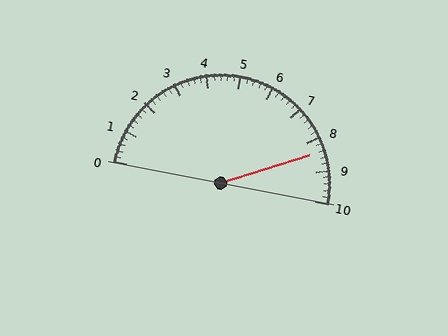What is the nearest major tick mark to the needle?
The nearest major tick mark is 8.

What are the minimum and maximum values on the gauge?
The gauge ranges from 0 to 10.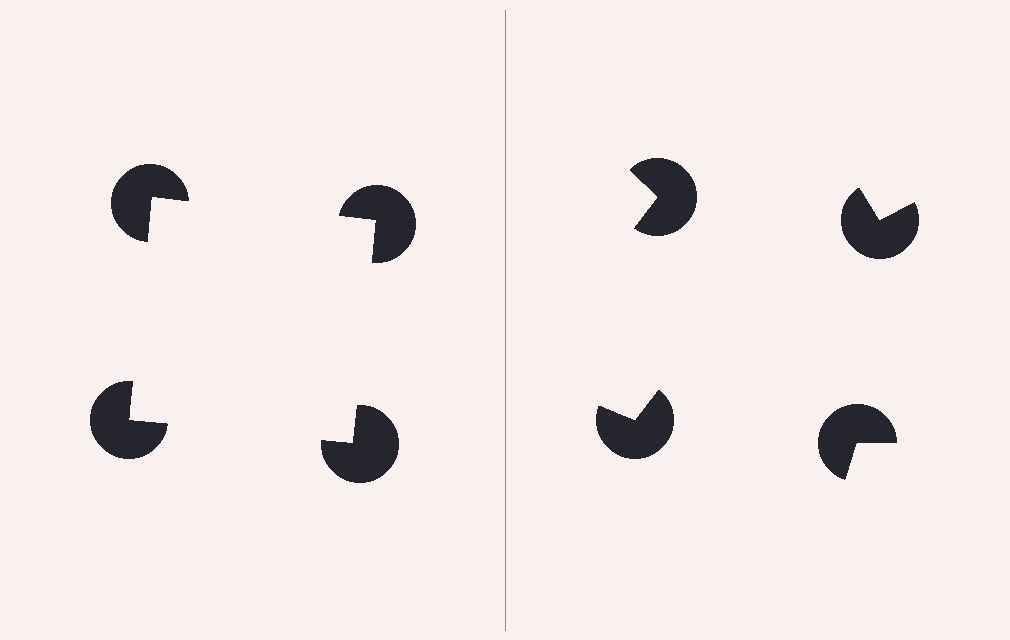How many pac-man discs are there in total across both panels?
8 — 4 on each side.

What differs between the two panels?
The pac-man discs are positioned identically on both sides; only the wedge orientations differ. On the left they align to a square; on the right they are misaligned.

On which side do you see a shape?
An illusory square appears on the left side. On the right side the wedge cuts are rotated, so no coherent shape forms.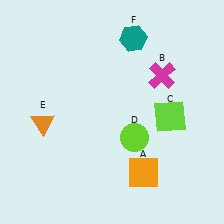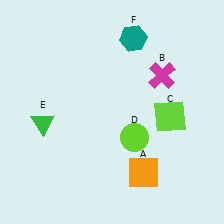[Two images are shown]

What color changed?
The triangle (E) changed from orange in Image 1 to green in Image 2.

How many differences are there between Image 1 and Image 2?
There is 1 difference between the two images.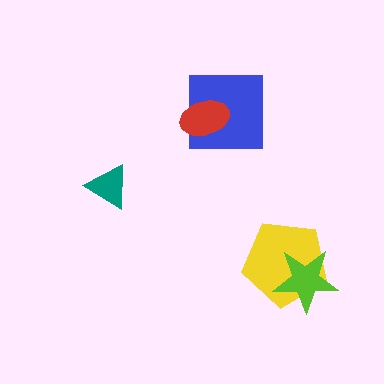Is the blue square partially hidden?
Yes, it is partially covered by another shape.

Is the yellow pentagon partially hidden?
Yes, it is partially covered by another shape.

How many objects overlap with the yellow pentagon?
1 object overlaps with the yellow pentagon.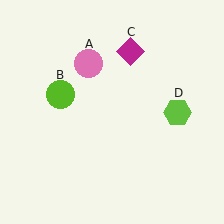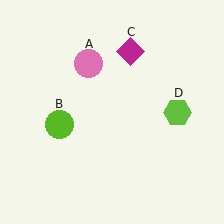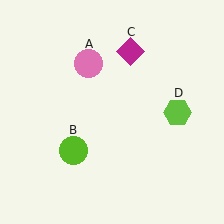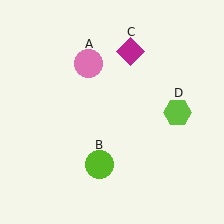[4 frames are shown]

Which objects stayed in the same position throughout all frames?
Pink circle (object A) and magenta diamond (object C) and lime hexagon (object D) remained stationary.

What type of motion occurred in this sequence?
The lime circle (object B) rotated counterclockwise around the center of the scene.